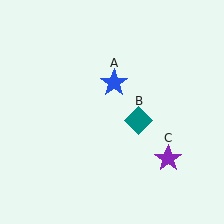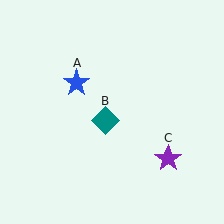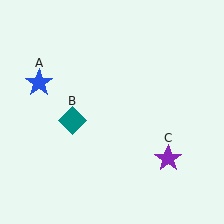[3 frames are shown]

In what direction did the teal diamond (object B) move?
The teal diamond (object B) moved left.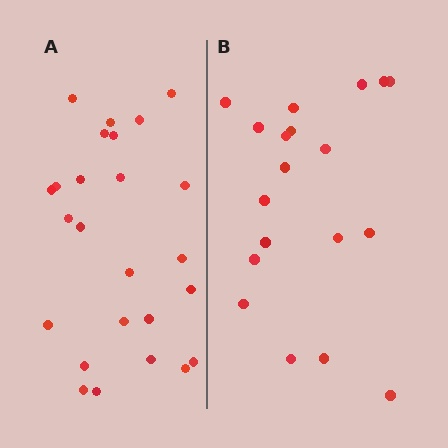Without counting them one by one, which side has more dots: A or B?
Region A (the left region) has more dots.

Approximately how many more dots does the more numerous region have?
Region A has about 6 more dots than region B.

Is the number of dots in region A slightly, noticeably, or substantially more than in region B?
Region A has noticeably more, but not dramatically so. The ratio is roughly 1.3 to 1.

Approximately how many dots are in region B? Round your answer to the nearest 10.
About 20 dots. (The exact count is 19, which rounds to 20.)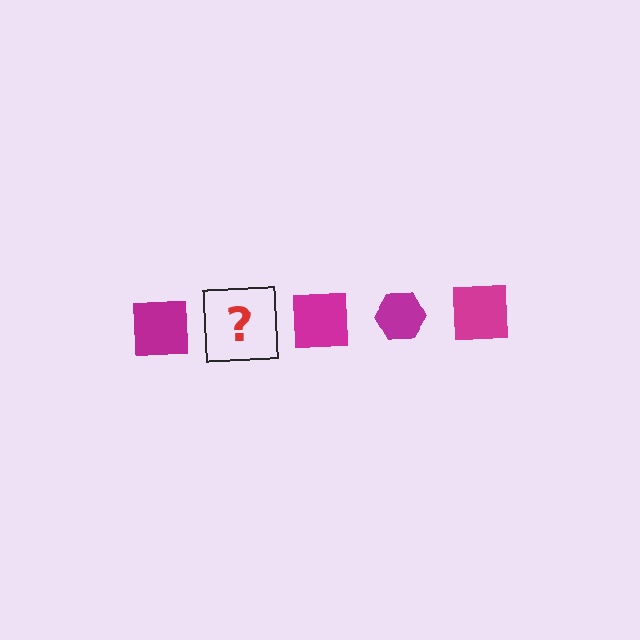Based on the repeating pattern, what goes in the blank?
The blank should be a magenta hexagon.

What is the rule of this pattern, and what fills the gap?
The rule is that the pattern cycles through square, hexagon shapes in magenta. The gap should be filled with a magenta hexagon.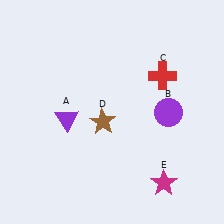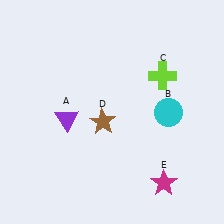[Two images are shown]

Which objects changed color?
B changed from purple to cyan. C changed from red to lime.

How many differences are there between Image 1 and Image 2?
There are 2 differences between the two images.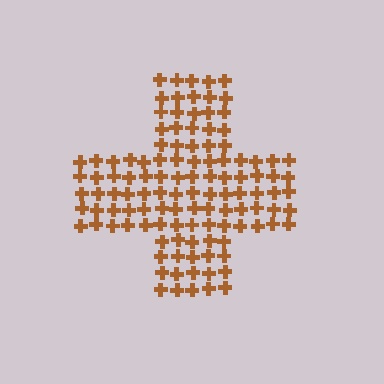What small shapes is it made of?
It is made of small crosses.